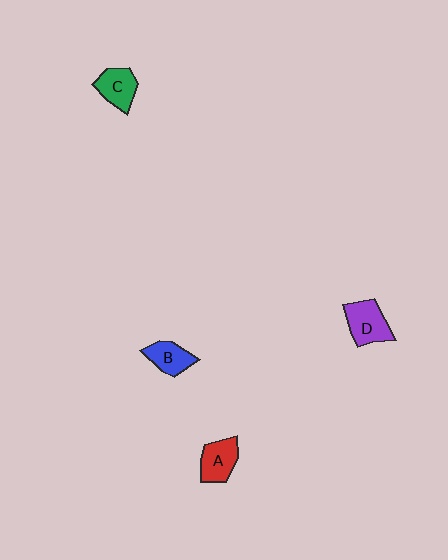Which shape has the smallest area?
Shape B (blue).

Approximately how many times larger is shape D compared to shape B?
Approximately 1.3 times.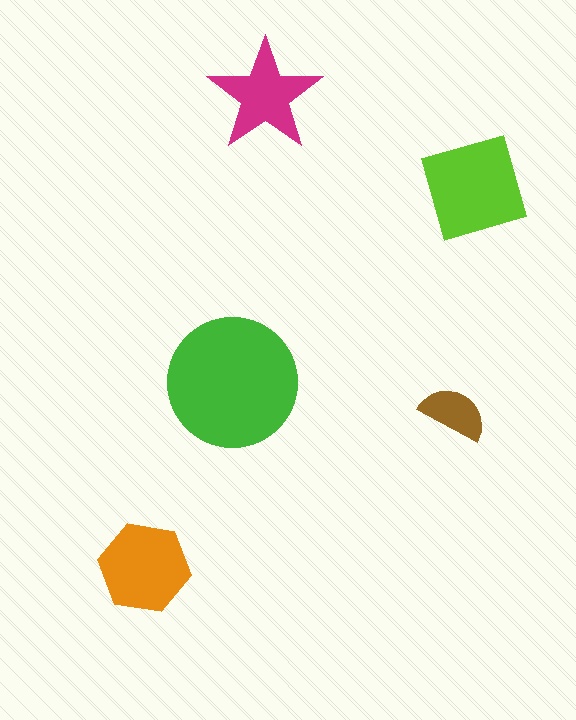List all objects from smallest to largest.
The brown semicircle, the magenta star, the orange hexagon, the lime square, the green circle.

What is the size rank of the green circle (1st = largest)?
1st.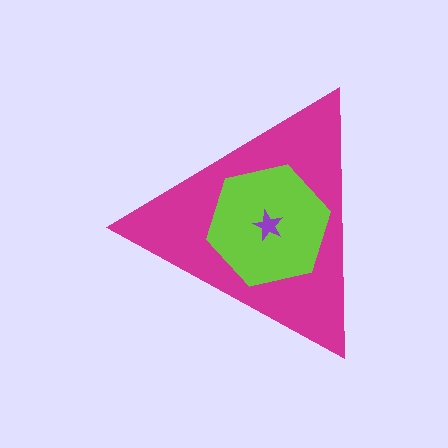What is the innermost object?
The purple star.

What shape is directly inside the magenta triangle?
The lime hexagon.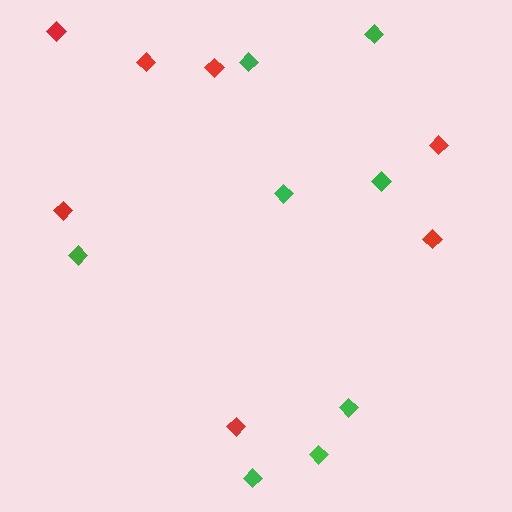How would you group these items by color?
There are 2 groups: one group of red diamonds (7) and one group of green diamonds (8).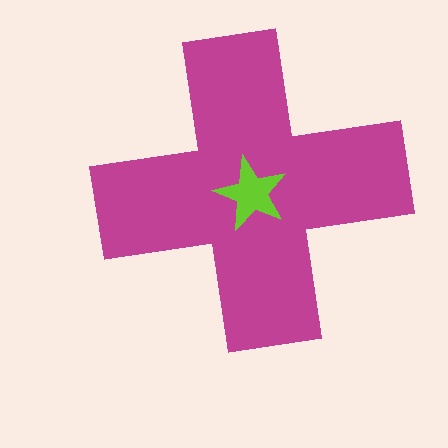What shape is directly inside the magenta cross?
The lime star.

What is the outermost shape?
The magenta cross.